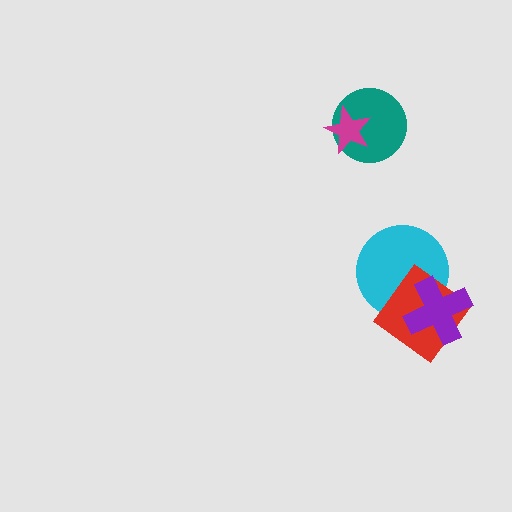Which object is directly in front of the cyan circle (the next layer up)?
The red diamond is directly in front of the cyan circle.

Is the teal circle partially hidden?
Yes, it is partially covered by another shape.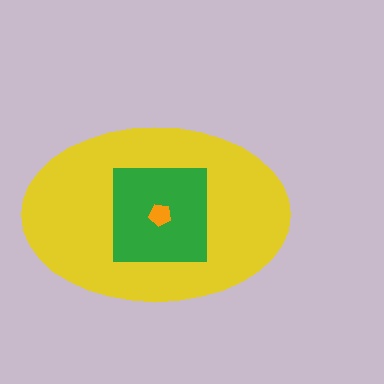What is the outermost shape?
The yellow ellipse.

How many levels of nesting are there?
3.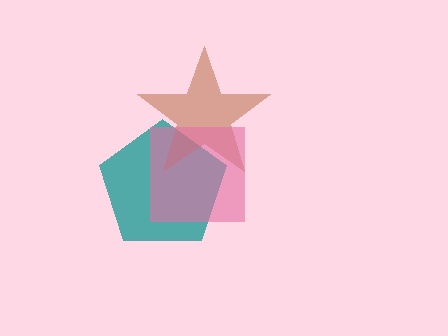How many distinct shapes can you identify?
There are 3 distinct shapes: a teal pentagon, a brown star, a pink square.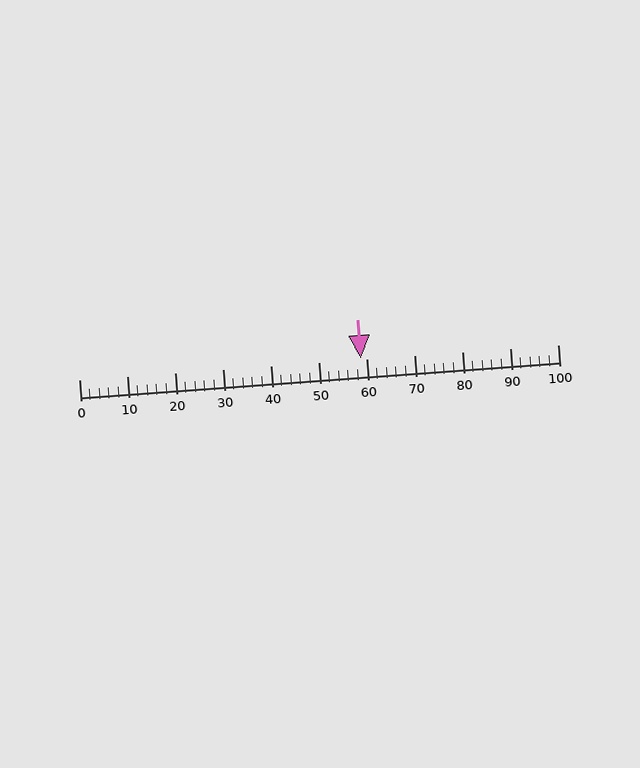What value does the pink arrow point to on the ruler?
The pink arrow points to approximately 59.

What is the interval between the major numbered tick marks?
The major tick marks are spaced 10 units apart.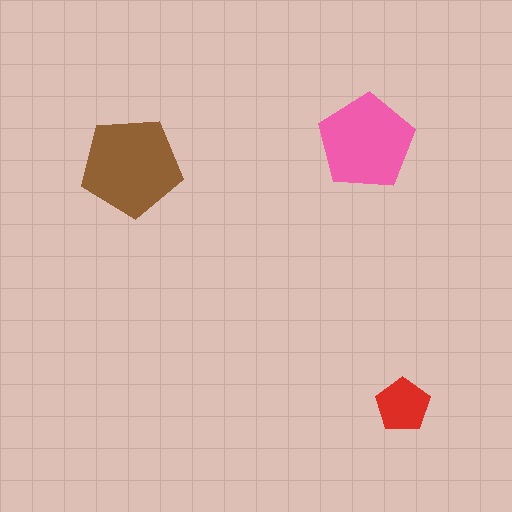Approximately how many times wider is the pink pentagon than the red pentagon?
About 2 times wider.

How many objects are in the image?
There are 3 objects in the image.